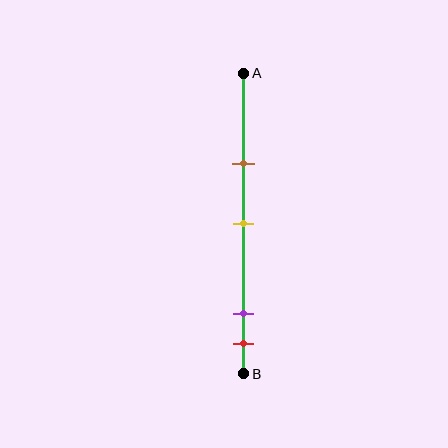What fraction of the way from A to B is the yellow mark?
The yellow mark is approximately 50% (0.5) of the way from A to B.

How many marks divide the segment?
There are 4 marks dividing the segment.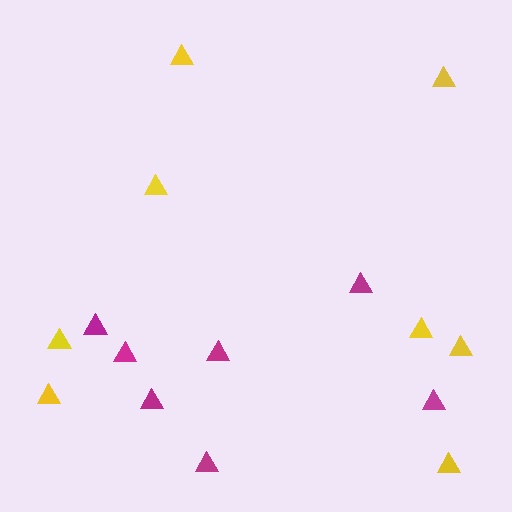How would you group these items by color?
There are 2 groups: one group of yellow triangles (8) and one group of magenta triangles (7).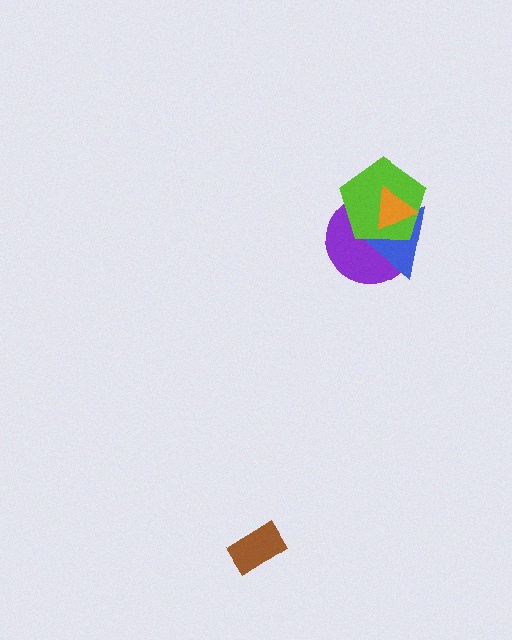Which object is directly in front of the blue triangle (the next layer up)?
The lime pentagon is directly in front of the blue triangle.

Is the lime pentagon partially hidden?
Yes, it is partially covered by another shape.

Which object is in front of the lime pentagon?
The orange triangle is in front of the lime pentagon.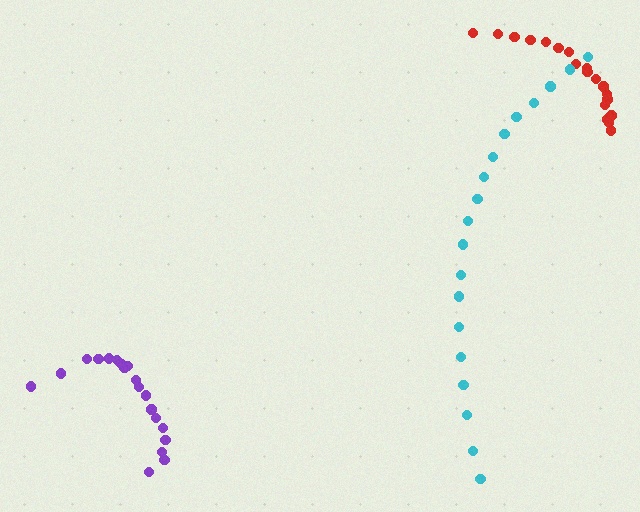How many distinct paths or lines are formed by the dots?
There are 3 distinct paths.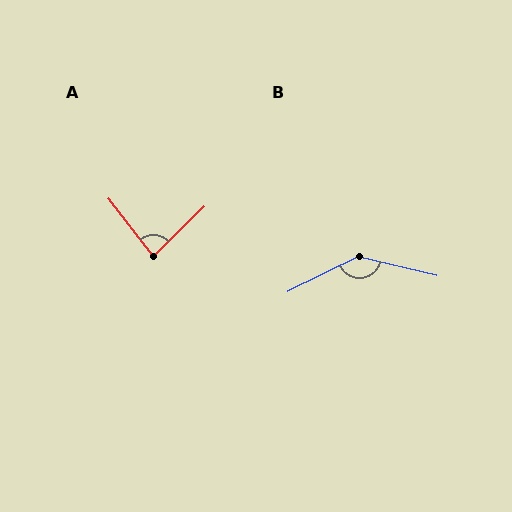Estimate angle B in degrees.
Approximately 140 degrees.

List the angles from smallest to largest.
A (83°), B (140°).